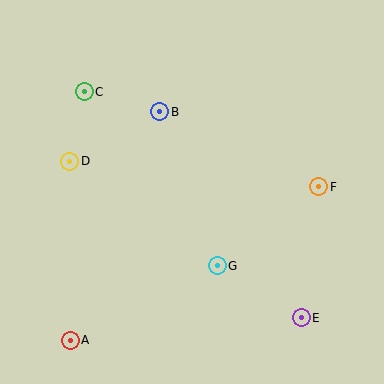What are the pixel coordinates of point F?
Point F is at (319, 187).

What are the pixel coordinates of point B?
Point B is at (160, 112).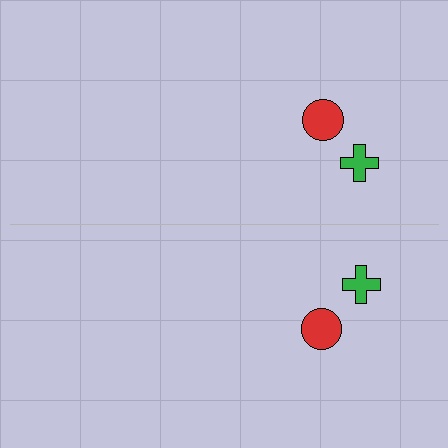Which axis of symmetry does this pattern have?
The pattern has a horizontal axis of symmetry running through the center of the image.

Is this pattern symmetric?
Yes, this pattern has bilateral (reflection) symmetry.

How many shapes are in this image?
There are 4 shapes in this image.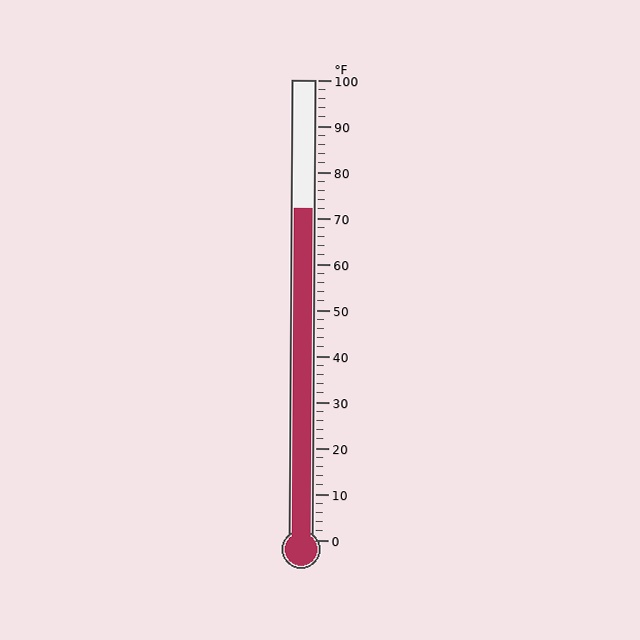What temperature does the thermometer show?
The thermometer shows approximately 72°F.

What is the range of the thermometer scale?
The thermometer scale ranges from 0°F to 100°F.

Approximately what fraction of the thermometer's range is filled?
The thermometer is filled to approximately 70% of its range.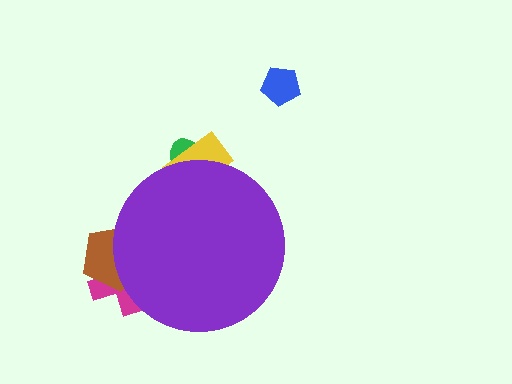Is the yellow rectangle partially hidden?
Yes, the yellow rectangle is partially hidden behind the purple circle.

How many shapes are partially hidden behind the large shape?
4 shapes are partially hidden.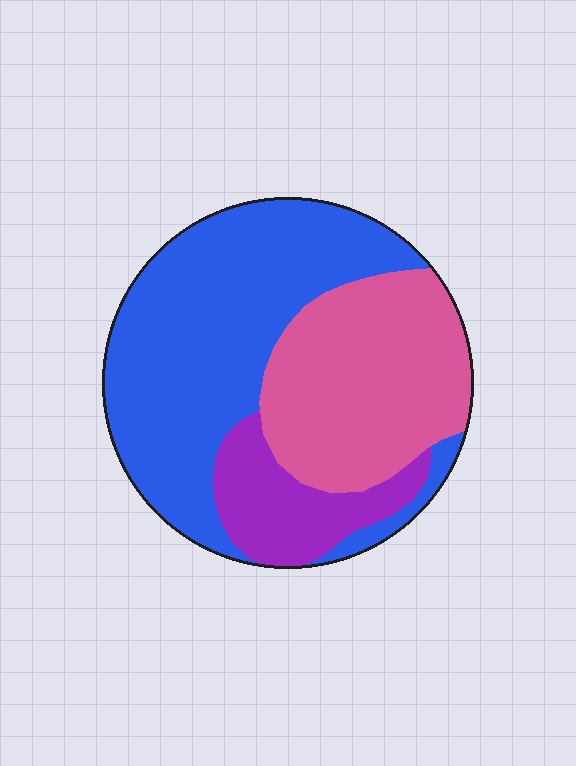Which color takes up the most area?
Blue, at roughly 50%.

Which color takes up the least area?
Purple, at roughly 15%.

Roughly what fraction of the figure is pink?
Pink covers 34% of the figure.